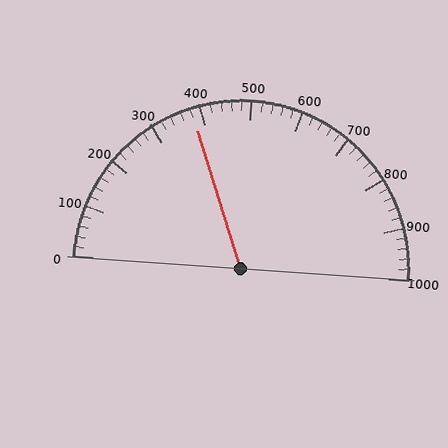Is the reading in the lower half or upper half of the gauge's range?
The reading is in the lower half of the range (0 to 1000).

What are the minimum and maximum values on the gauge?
The gauge ranges from 0 to 1000.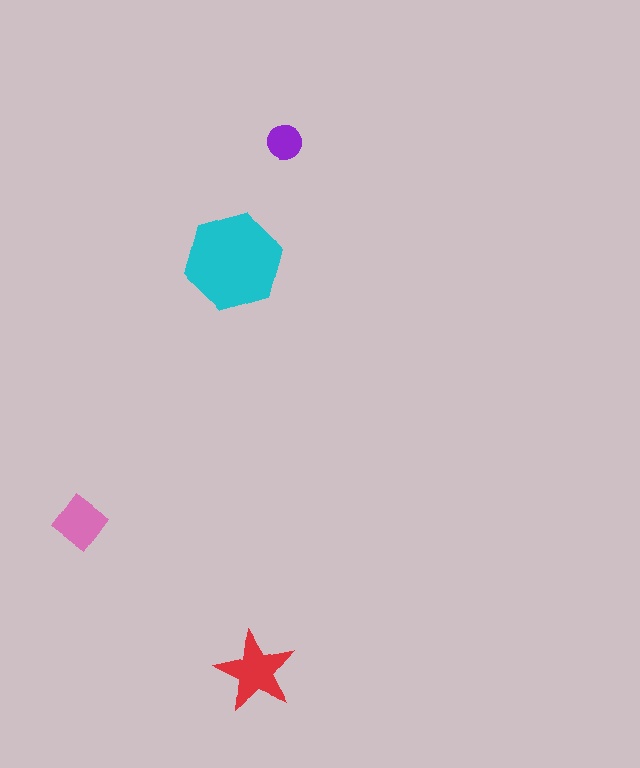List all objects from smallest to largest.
The purple circle, the pink diamond, the red star, the cyan hexagon.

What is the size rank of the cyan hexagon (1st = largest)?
1st.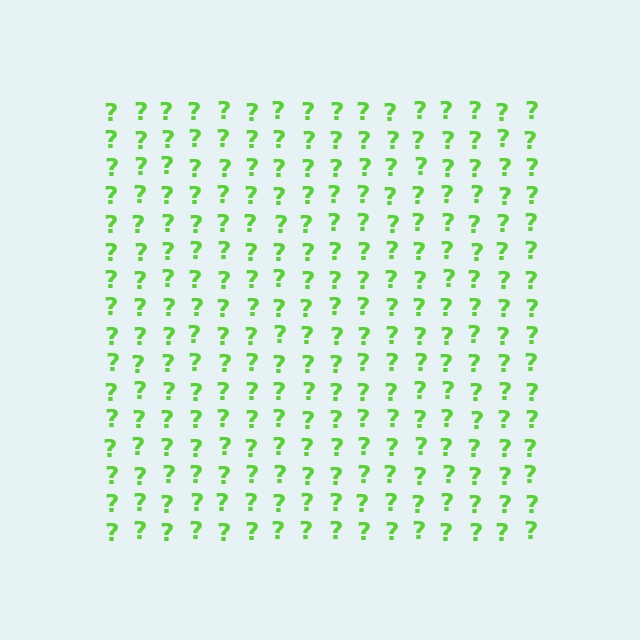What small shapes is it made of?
It is made of small question marks.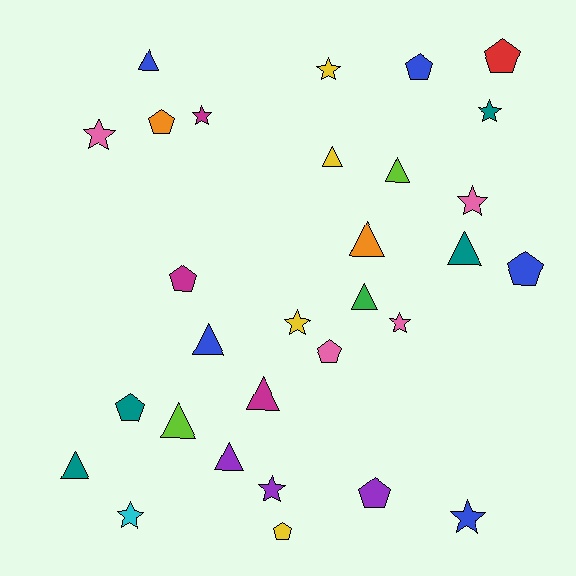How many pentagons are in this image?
There are 9 pentagons.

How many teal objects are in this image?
There are 4 teal objects.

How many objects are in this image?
There are 30 objects.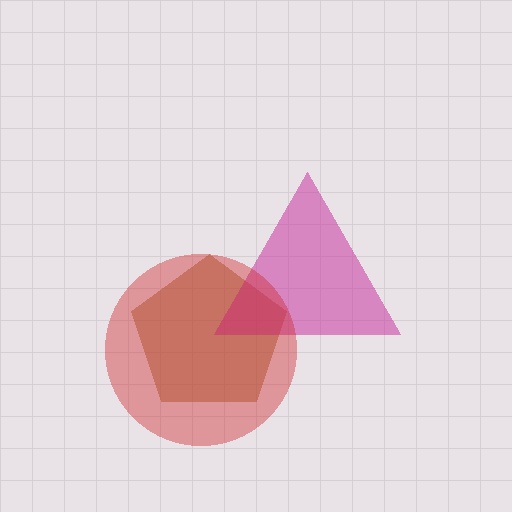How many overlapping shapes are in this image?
There are 3 overlapping shapes in the image.